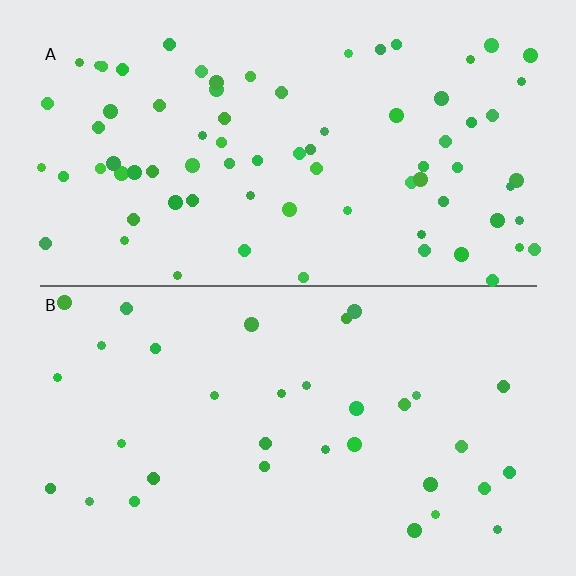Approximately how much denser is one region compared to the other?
Approximately 2.3× — region A over region B.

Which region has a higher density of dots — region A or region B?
A (the top).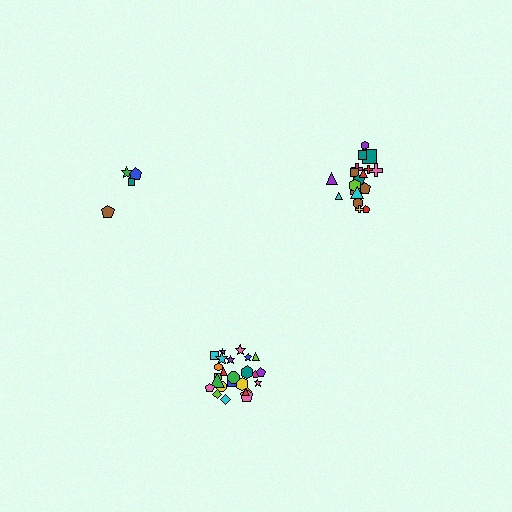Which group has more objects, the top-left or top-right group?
The top-right group.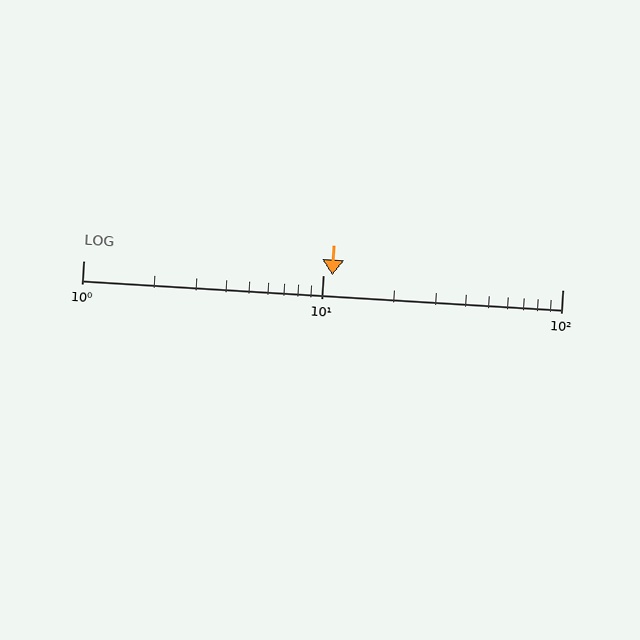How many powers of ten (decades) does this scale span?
The scale spans 2 decades, from 1 to 100.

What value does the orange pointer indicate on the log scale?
The pointer indicates approximately 11.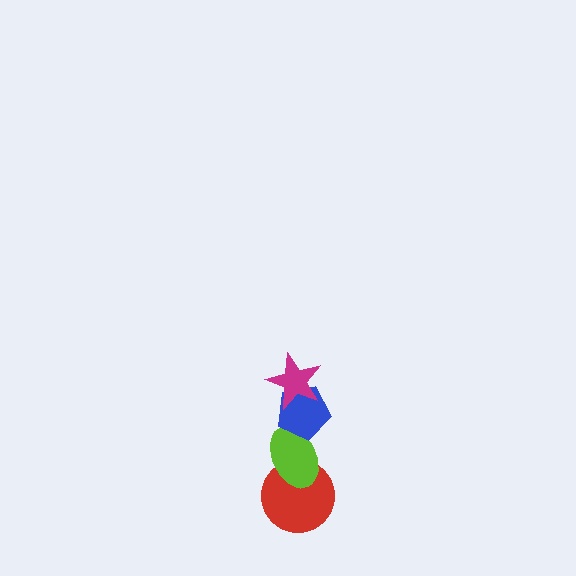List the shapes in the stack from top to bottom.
From top to bottom: the magenta star, the blue pentagon, the lime ellipse, the red circle.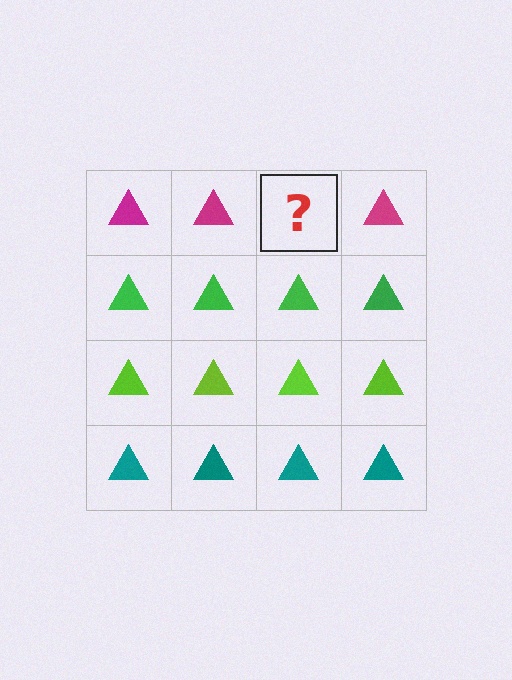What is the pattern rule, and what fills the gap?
The rule is that each row has a consistent color. The gap should be filled with a magenta triangle.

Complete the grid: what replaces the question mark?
The question mark should be replaced with a magenta triangle.